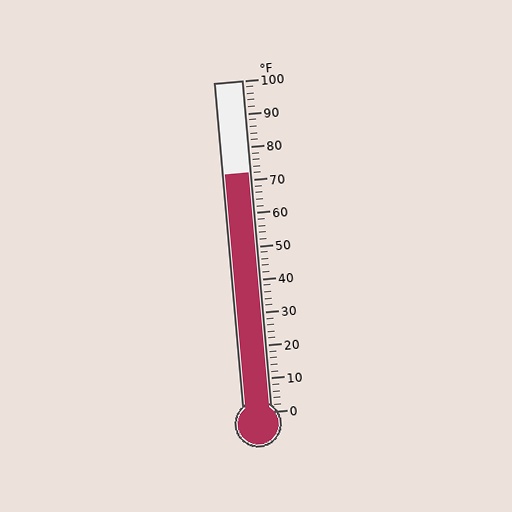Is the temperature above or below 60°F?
The temperature is above 60°F.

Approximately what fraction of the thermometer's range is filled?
The thermometer is filled to approximately 70% of its range.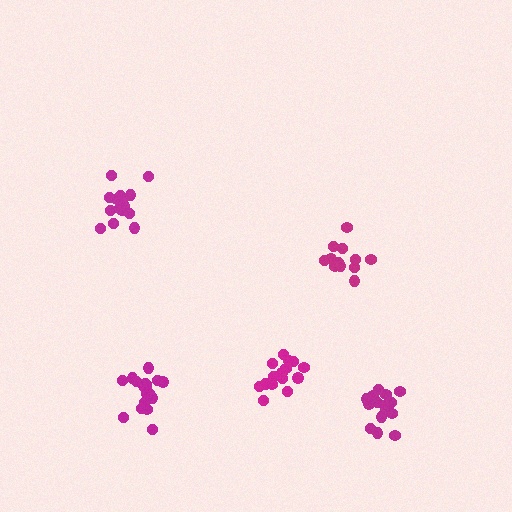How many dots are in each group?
Group 1: 18 dots, Group 2: 15 dots, Group 3: 12 dots, Group 4: 16 dots, Group 5: 16 dots (77 total).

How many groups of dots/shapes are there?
There are 5 groups.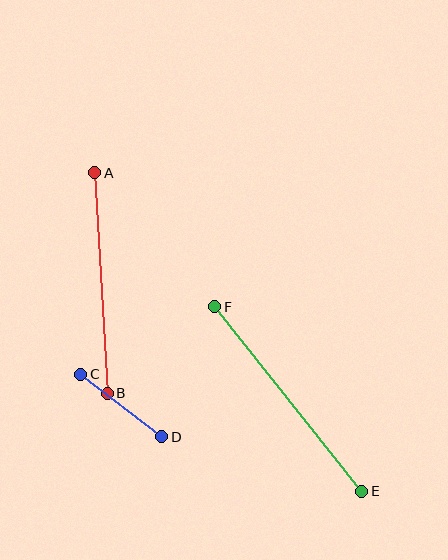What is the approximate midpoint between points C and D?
The midpoint is at approximately (121, 405) pixels.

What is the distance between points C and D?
The distance is approximately 103 pixels.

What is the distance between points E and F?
The distance is approximately 236 pixels.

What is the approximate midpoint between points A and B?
The midpoint is at approximately (101, 283) pixels.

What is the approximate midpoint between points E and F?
The midpoint is at approximately (288, 399) pixels.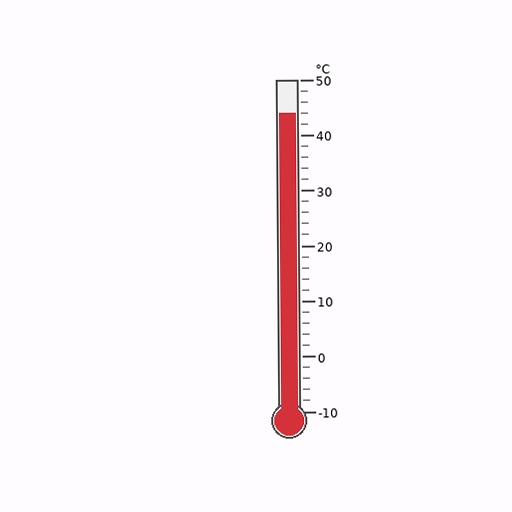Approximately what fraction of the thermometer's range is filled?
The thermometer is filled to approximately 90% of its range.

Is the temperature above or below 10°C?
The temperature is above 10°C.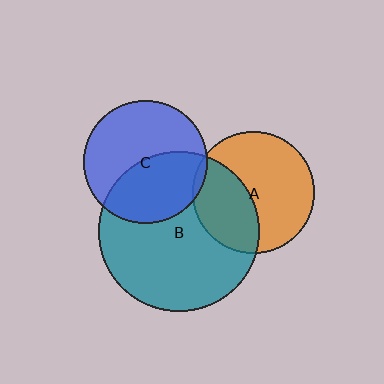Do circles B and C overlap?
Yes.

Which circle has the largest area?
Circle B (teal).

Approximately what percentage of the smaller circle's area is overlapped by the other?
Approximately 45%.